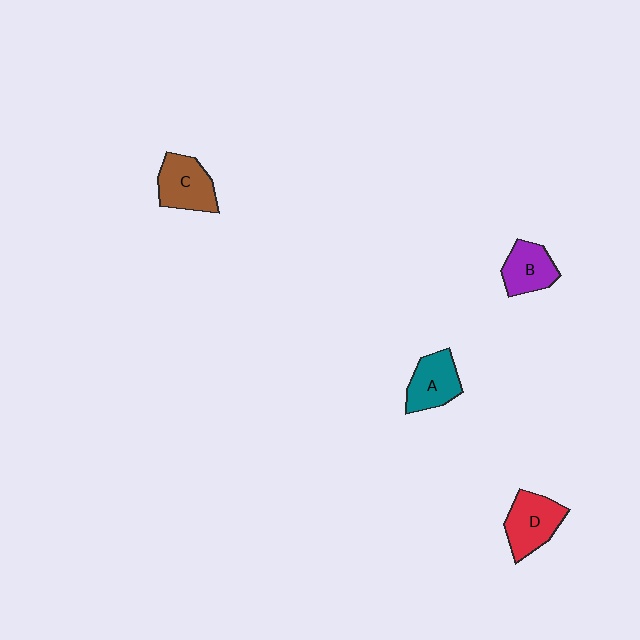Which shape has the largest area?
Shape D (red).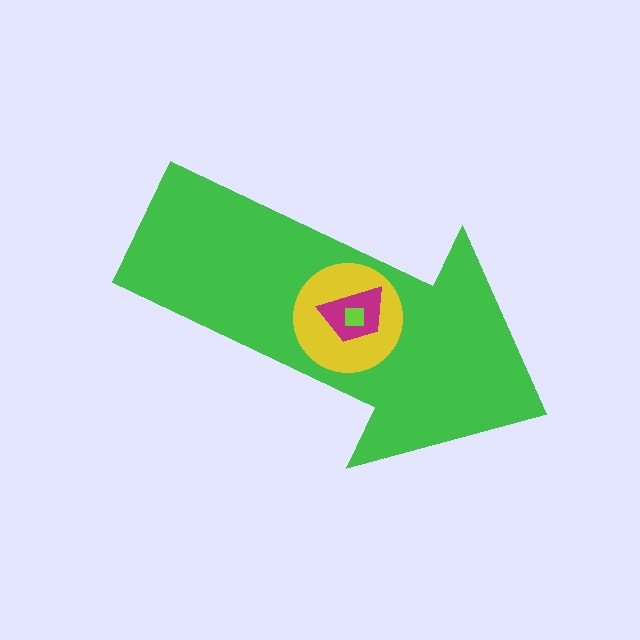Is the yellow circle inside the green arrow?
Yes.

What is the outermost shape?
The green arrow.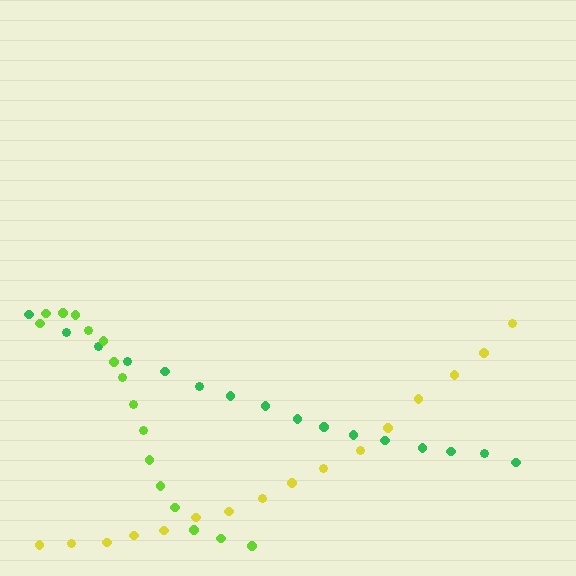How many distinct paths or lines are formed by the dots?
There are 3 distinct paths.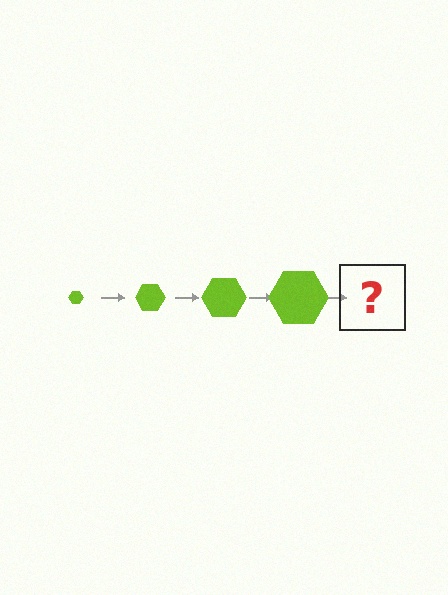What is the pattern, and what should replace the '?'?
The pattern is that the hexagon gets progressively larger each step. The '?' should be a lime hexagon, larger than the previous one.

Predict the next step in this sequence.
The next step is a lime hexagon, larger than the previous one.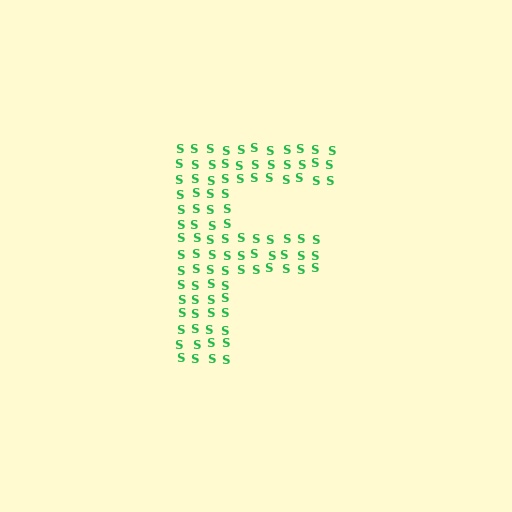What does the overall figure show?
The overall figure shows the letter F.